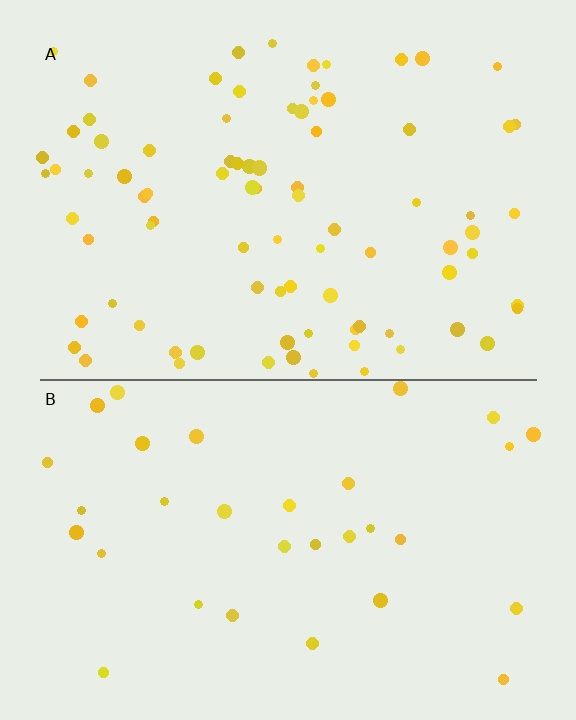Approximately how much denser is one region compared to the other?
Approximately 2.7× — region A over region B.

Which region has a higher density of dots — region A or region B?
A (the top).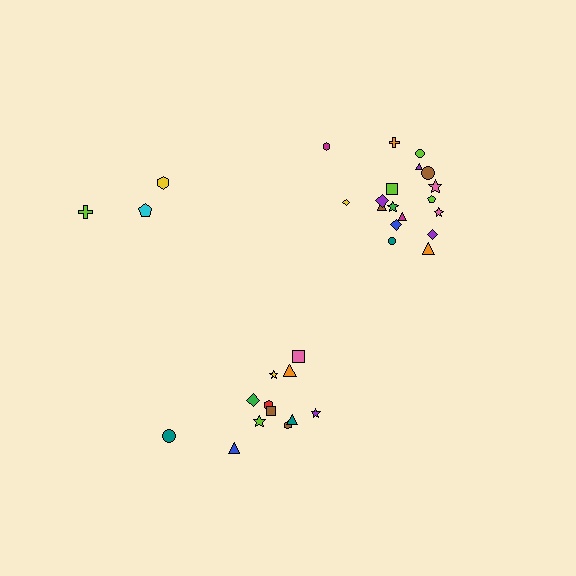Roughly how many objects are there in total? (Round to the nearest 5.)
Roughly 35 objects in total.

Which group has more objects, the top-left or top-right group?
The top-right group.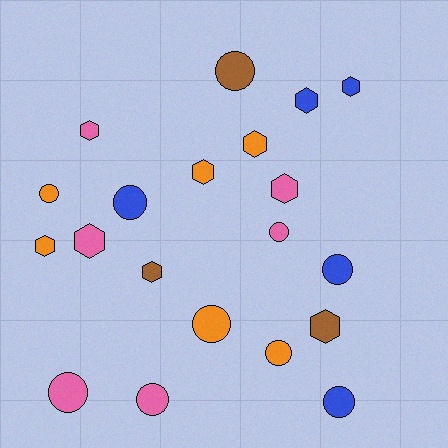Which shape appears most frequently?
Hexagon, with 10 objects.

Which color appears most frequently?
Orange, with 6 objects.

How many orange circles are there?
There are 3 orange circles.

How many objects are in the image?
There are 20 objects.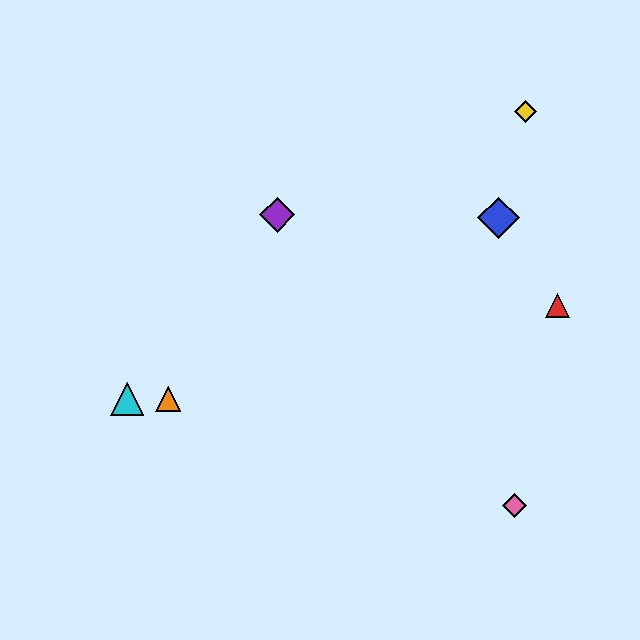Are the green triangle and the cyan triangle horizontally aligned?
Yes, both are at y≈399.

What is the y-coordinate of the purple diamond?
The purple diamond is at y≈215.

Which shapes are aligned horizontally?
The green triangle, the orange triangle, the cyan triangle are aligned horizontally.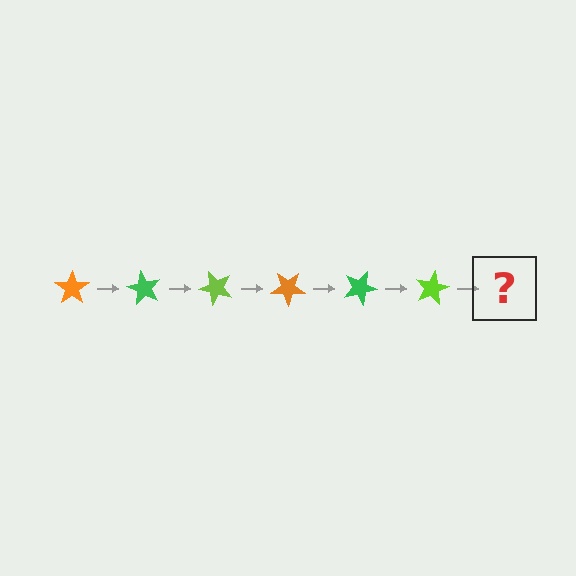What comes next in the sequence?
The next element should be an orange star, rotated 360 degrees from the start.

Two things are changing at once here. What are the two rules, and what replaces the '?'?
The two rules are that it rotates 60 degrees each step and the color cycles through orange, green, and lime. The '?' should be an orange star, rotated 360 degrees from the start.